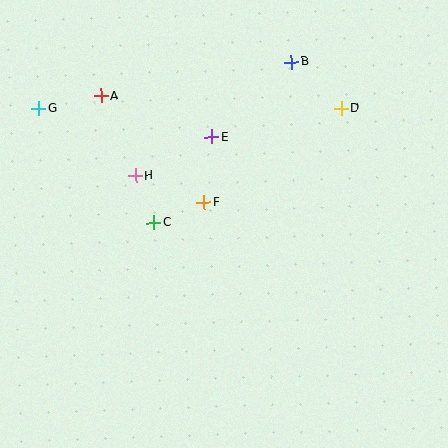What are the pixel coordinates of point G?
Point G is at (39, 108).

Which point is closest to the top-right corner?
Point D is closest to the top-right corner.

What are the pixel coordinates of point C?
Point C is at (154, 223).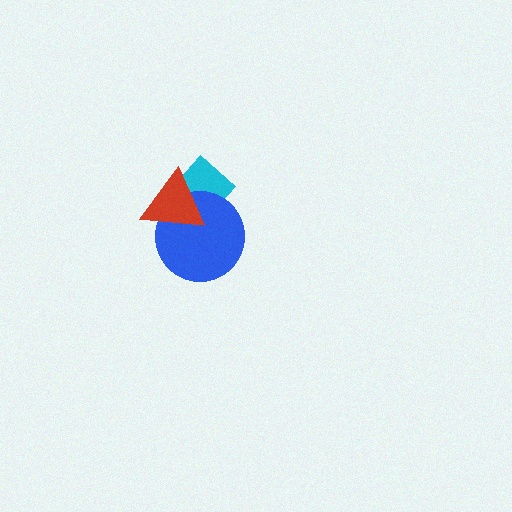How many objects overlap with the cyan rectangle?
2 objects overlap with the cyan rectangle.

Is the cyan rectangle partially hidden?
Yes, it is partially covered by another shape.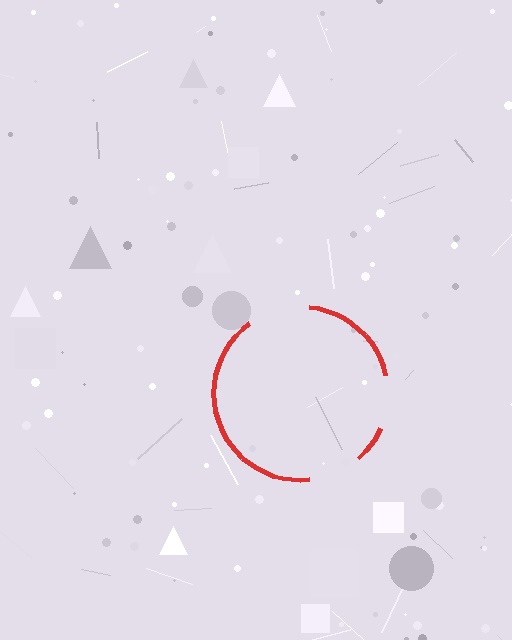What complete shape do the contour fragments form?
The contour fragments form a circle.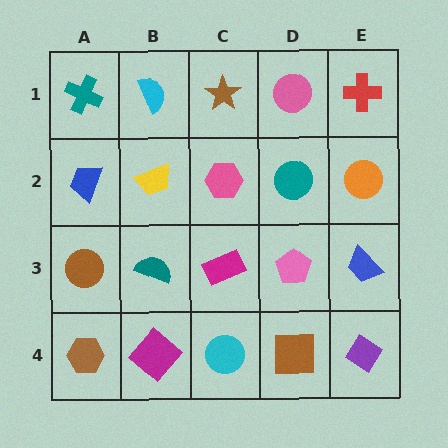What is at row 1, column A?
A teal cross.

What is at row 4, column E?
A purple diamond.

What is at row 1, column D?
A pink circle.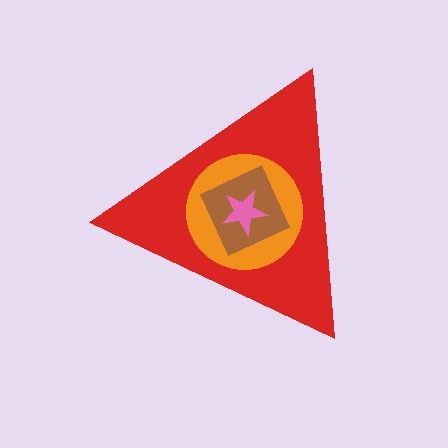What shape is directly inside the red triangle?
The orange circle.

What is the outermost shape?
The red triangle.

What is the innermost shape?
The pink star.